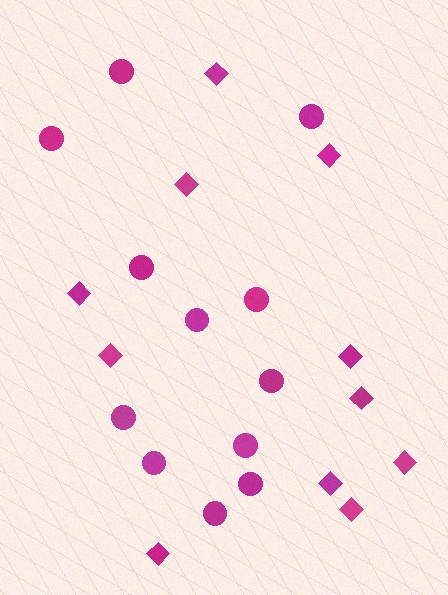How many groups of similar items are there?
There are 2 groups: one group of diamonds (11) and one group of circles (12).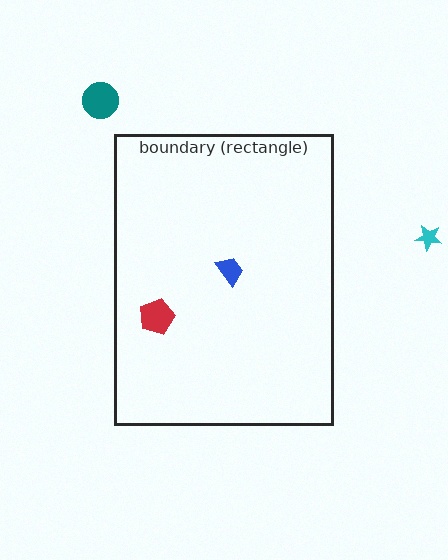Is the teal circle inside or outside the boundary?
Outside.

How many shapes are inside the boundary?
2 inside, 2 outside.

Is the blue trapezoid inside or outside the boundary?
Inside.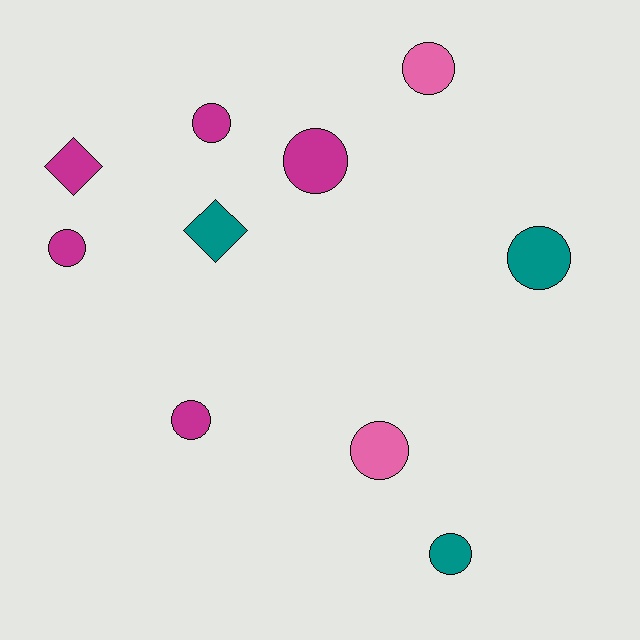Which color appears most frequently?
Magenta, with 5 objects.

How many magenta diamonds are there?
There is 1 magenta diamond.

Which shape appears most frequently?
Circle, with 8 objects.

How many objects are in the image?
There are 10 objects.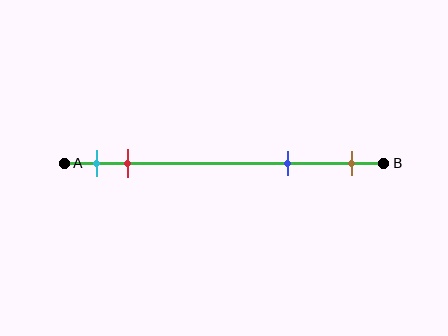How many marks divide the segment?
There are 4 marks dividing the segment.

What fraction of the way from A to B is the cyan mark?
The cyan mark is approximately 10% (0.1) of the way from A to B.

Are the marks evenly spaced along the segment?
No, the marks are not evenly spaced.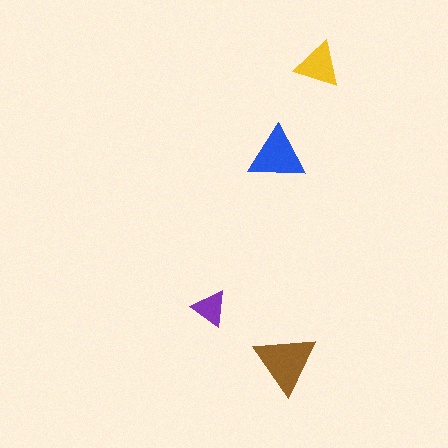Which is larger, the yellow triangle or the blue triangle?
The blue one.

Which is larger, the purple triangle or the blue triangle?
The blue one.